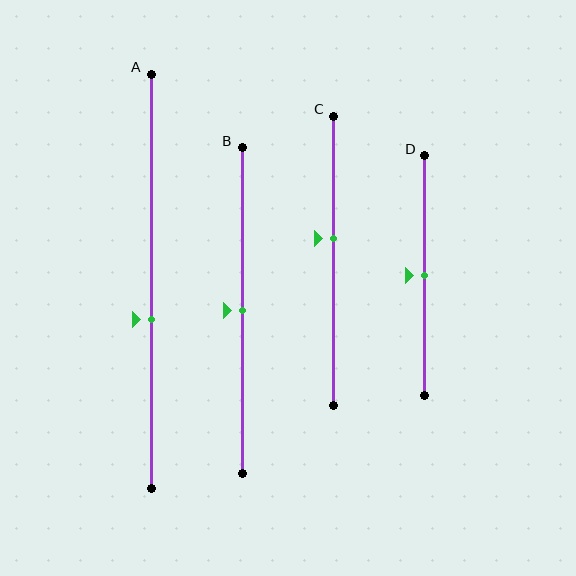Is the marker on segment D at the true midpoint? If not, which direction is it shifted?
Yes, the marker on segment D is at the true midpoint.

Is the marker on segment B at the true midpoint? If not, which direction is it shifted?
Yes, the marker on segment B is at the true midpoint.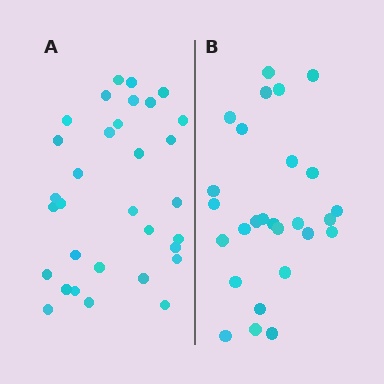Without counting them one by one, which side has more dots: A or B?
Region A (the left region) has more dots.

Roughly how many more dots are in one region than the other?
Region A has about 5 more dots than region B.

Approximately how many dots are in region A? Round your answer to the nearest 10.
About 30 dots. (The exact count is 32, which rounds to 30.)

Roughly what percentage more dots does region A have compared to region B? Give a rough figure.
About 20% more.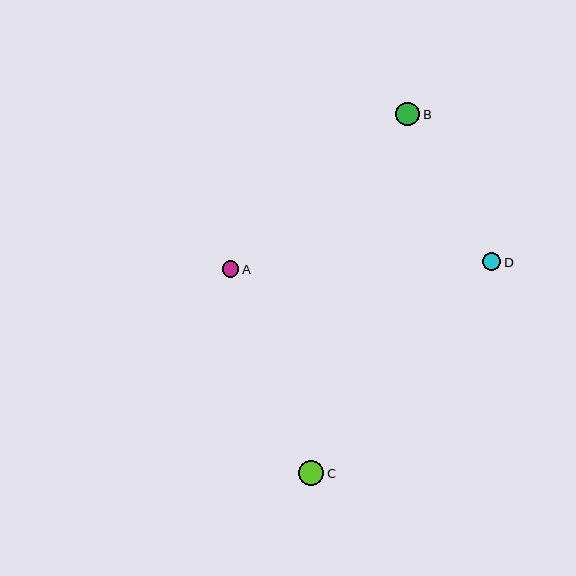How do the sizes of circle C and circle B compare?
Circle C and circle B are approximately the same size.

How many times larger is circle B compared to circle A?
Circle B is approximately 1.4 times the size of circle A.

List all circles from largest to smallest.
From largest to smallest: C, B, D, A.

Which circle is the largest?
Circle C is the largest with a size of approximately 25 pixels.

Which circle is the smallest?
Circle A is the smallest with a size of approximately 17 pixels.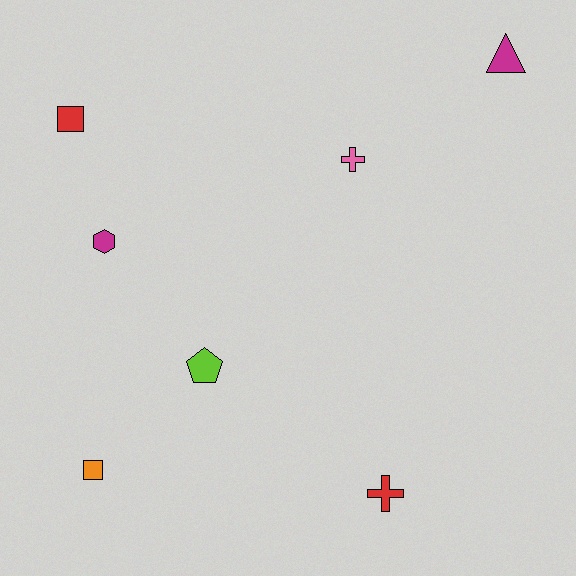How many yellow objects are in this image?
There are no yellow objects.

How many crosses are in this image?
There are 2 crosses.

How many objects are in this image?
There are 7 objects.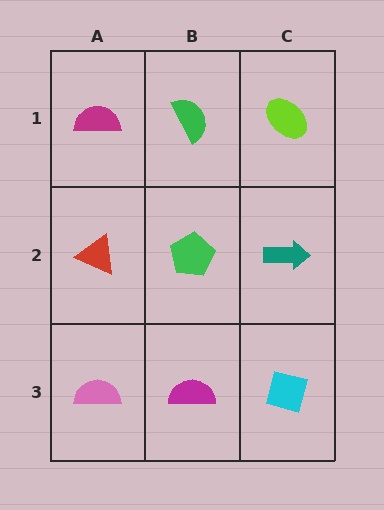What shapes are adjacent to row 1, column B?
A green pentagon (row 2, column B), a magenta semicircle (row 1, column A), a lime ellipse (row 1, column C).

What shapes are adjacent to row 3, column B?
A green pentagon (row 2, column B), a pink semicircle (row 3, column A), a cyan diamond (row 3, column C).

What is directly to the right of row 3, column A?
A magenta semicircle.